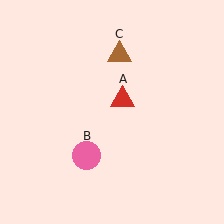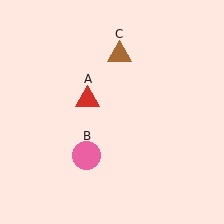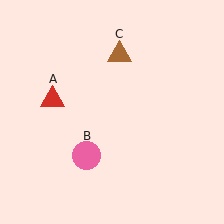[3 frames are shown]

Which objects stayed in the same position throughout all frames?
Pink circle (object B) and brown triangle (object C) remained stationary.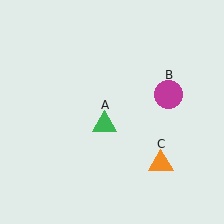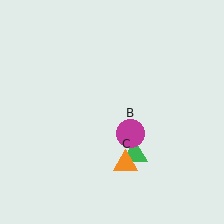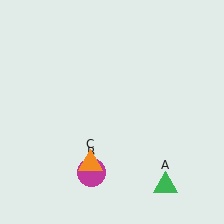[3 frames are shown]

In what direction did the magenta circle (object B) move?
The magenta circle (object B) moved down and to the left.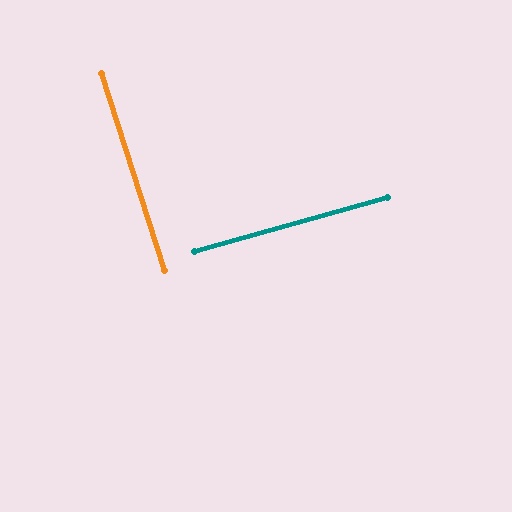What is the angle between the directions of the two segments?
Approximately 88 degrees.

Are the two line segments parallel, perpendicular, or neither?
Perpendicular — they meet at approximately 88°.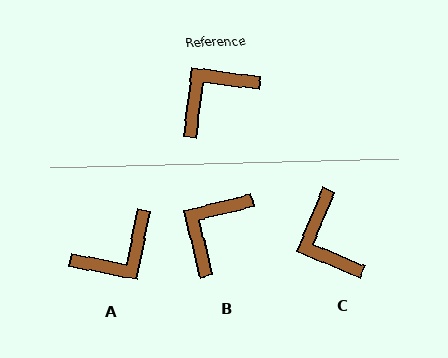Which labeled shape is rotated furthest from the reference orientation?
A, about 176 degrees away.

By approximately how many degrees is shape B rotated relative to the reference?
Approximately 21 degrees counter-clockwise.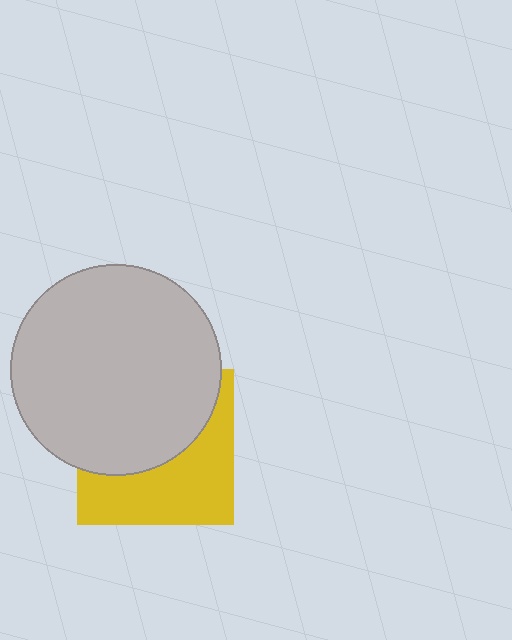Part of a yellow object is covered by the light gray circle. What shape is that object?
It is a square.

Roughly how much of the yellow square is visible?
About half of it is visible (roughly 47%).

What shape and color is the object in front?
The object in front is a light gray circle.